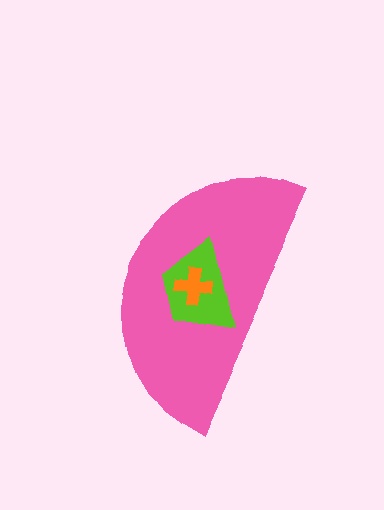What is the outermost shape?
The pink semicircle.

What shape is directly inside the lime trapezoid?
The orange cross.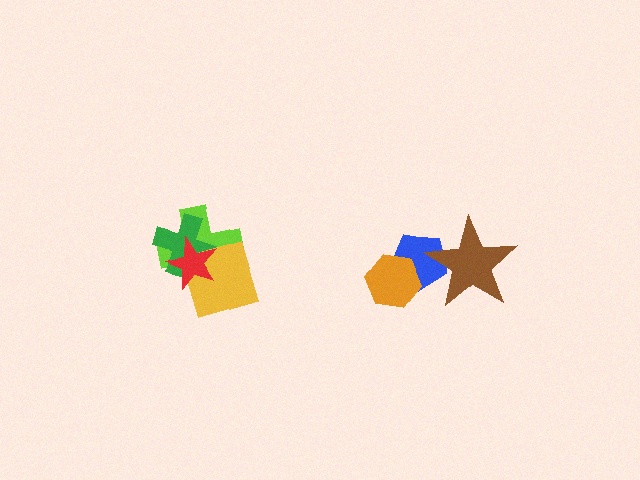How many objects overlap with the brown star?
1 object overlaps with the brown star.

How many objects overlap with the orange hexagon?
1 object overlaps with the orange hexagon.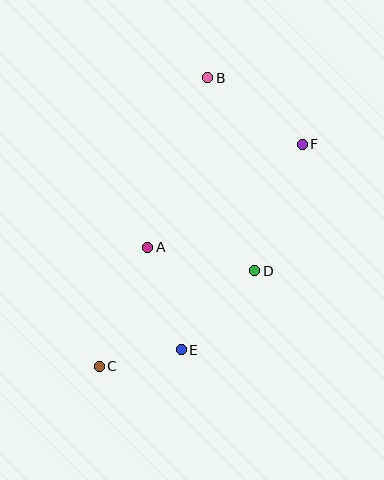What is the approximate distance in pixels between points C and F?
The distance between C and F is approximately 301 pixels.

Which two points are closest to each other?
Points C and E are closest to each other.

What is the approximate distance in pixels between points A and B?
The distance between A and B is approximately 179 pixels.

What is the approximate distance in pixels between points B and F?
The distance between B and F is approximately 116 pixels.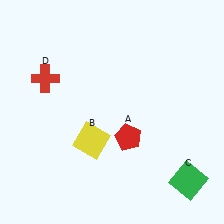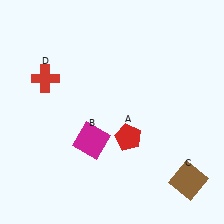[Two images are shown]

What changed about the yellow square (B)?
In Image 1, B is yellow. In Image 2, it changed to magenta.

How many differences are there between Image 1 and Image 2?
There are 2 differences between the two images.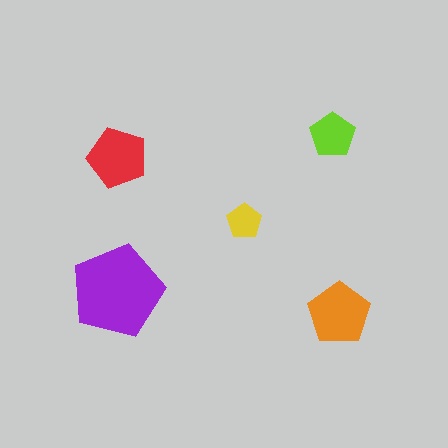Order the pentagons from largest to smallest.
the purple one, the orange one, the red one, the lime one, the yellow one.